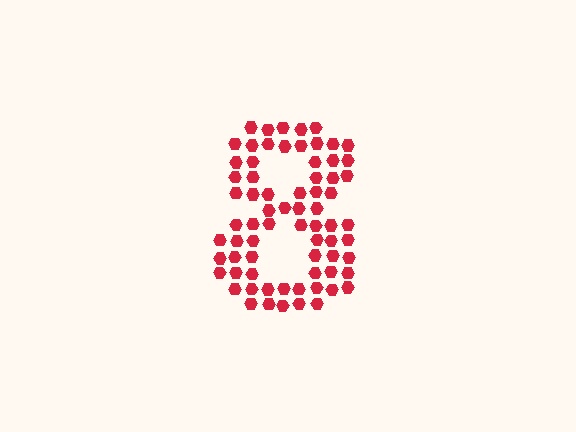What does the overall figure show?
The overall figure shows the digit 8.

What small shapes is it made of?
It is made of small hexagons.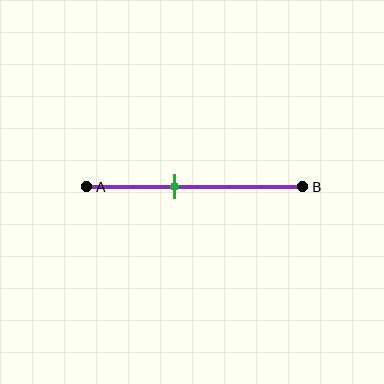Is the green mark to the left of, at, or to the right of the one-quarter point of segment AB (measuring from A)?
The green mark is to the right of the one-quarter point of segment AB.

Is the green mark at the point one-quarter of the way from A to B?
No, the mark is at about 40% from A, not at the 25% one-quarter point.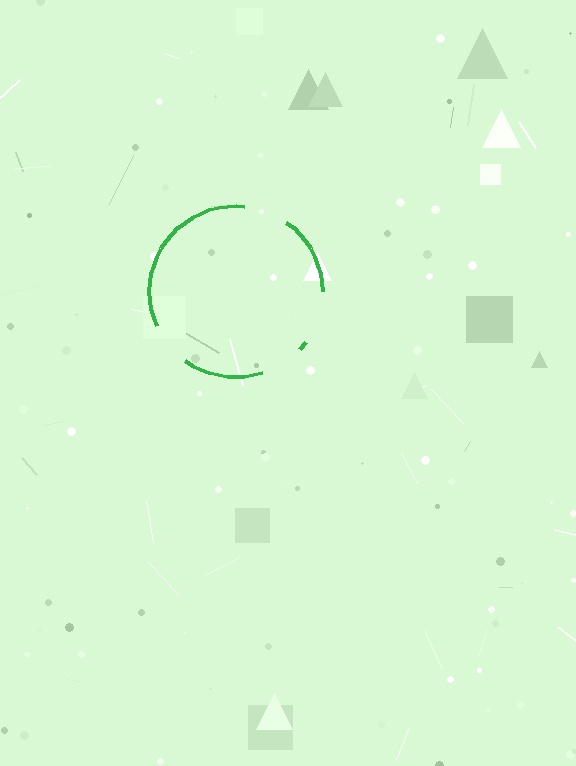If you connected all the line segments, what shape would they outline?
They would outline a circle.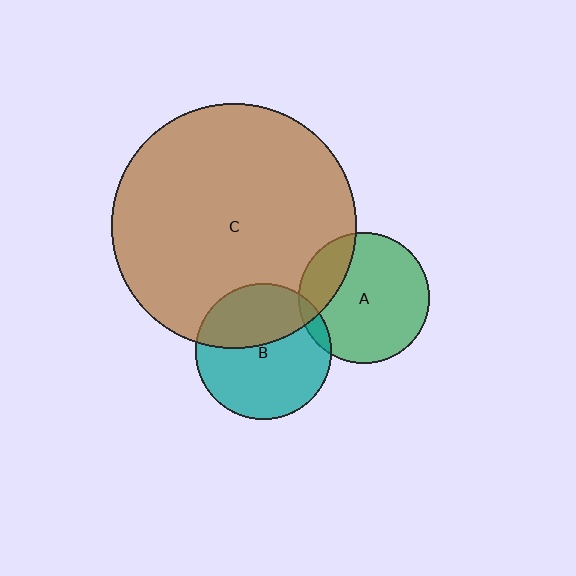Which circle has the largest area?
Circle C (brown).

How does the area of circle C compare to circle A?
Approximately 3.5 times.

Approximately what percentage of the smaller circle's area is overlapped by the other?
Approximately 5%.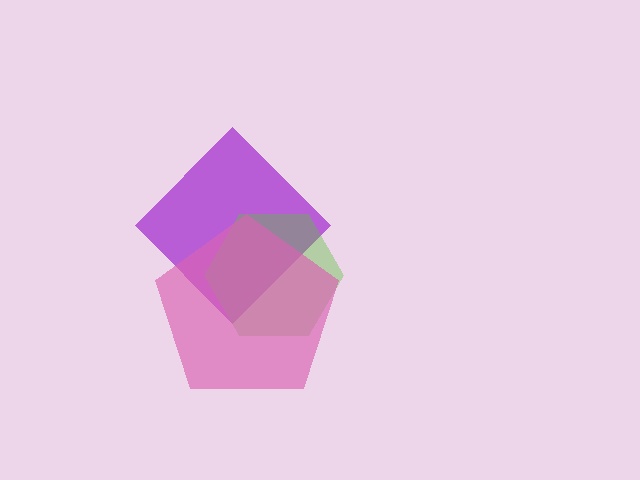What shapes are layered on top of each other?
The layered shapes are: a purple diamond, a lime hexagon, a pink pentagon.